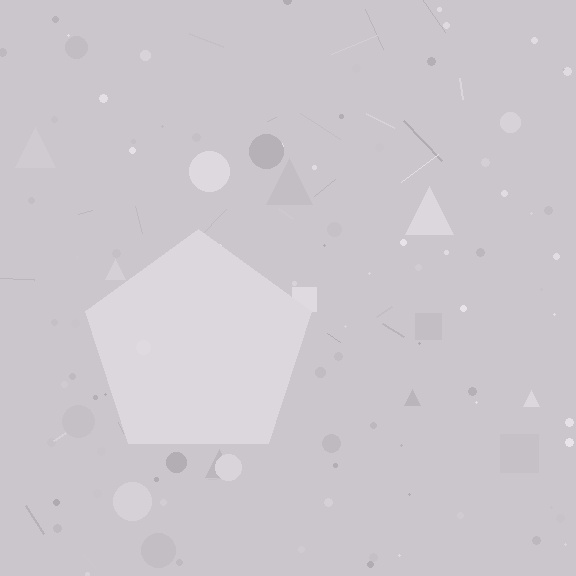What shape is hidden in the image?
A pentagon is hidden in the image.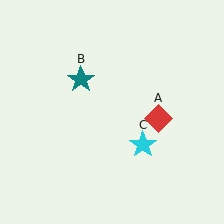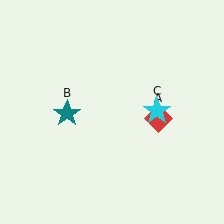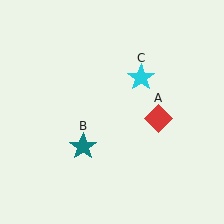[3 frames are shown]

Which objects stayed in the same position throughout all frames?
Red diamond (object A) remained stationary.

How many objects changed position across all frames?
2 objects changed position: teal star (object B), cyan star (object C).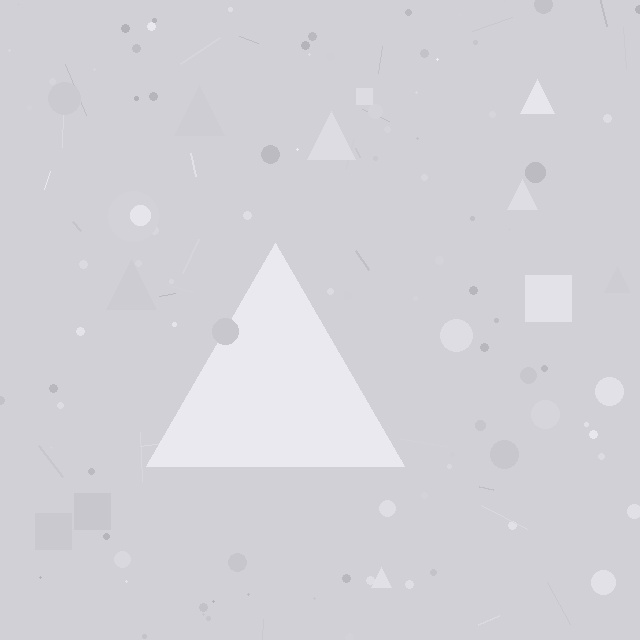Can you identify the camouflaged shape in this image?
The camouflaged shape is a triangle.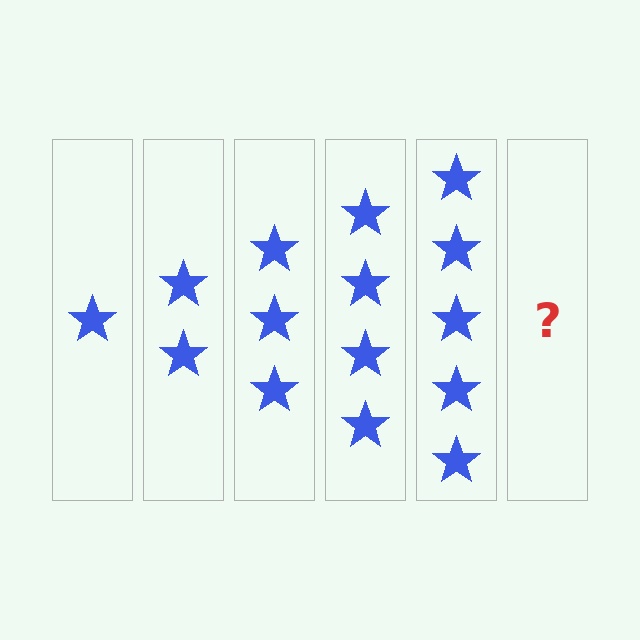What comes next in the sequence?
The next element should be 6 stars.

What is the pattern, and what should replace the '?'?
The pattern is that each step adds one more star. The '?' should be 6 stars.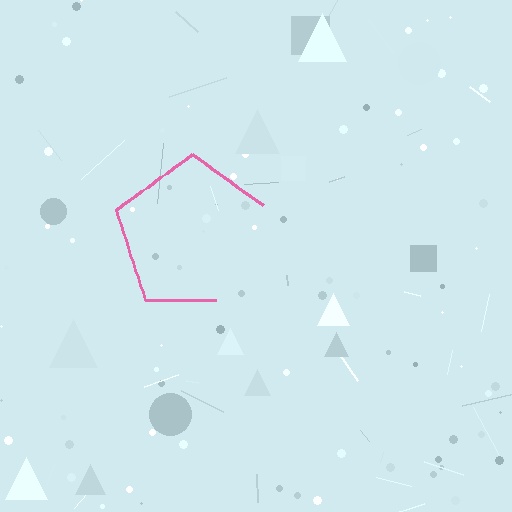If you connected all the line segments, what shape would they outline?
They would outline a pentagon.